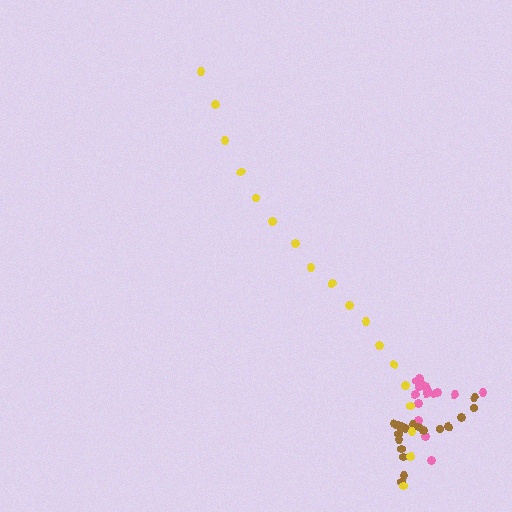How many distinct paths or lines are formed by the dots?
There are 3 distinct paths.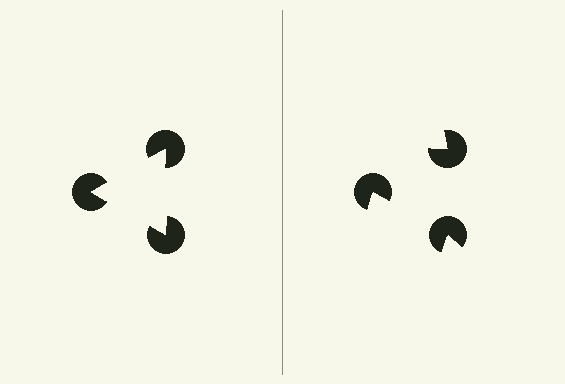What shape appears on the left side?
An illusory triangle.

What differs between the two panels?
The pac-man discs are positioned identically on both sides; only the wedge orientations differ. On the left they align to a triangle; on the right they are misaligned.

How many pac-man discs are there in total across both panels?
6 — 3 on each side.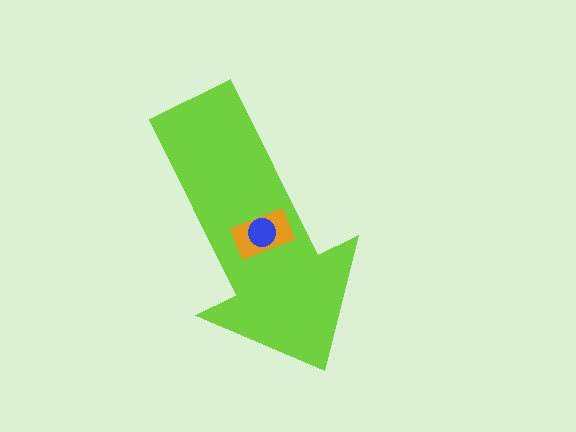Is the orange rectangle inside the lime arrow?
Yes.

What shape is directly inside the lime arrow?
The orange rectangle.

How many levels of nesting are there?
3.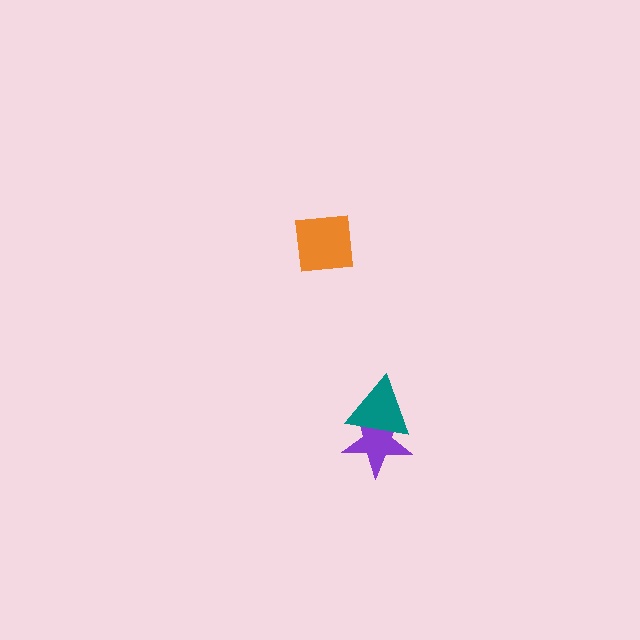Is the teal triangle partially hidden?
No, no other shape covers it.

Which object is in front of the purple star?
The teal triangle is in front of the purple star.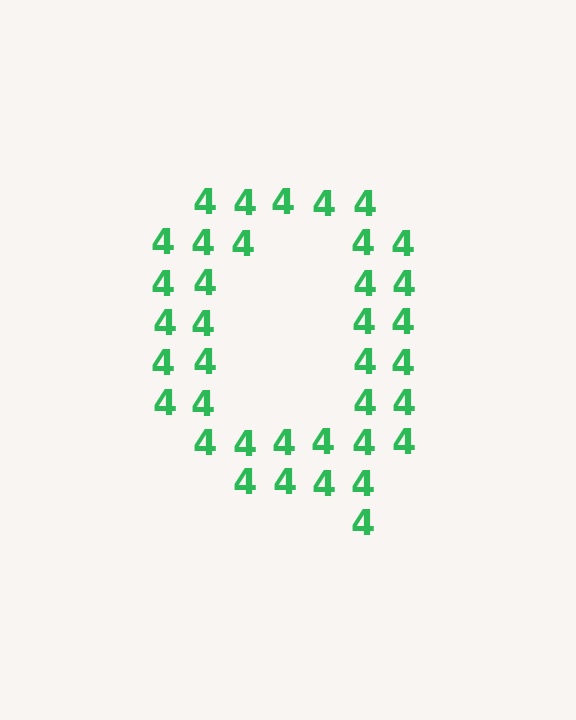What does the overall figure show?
The overall figure shows the letter Q.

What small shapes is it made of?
It is made of small digit 4's.